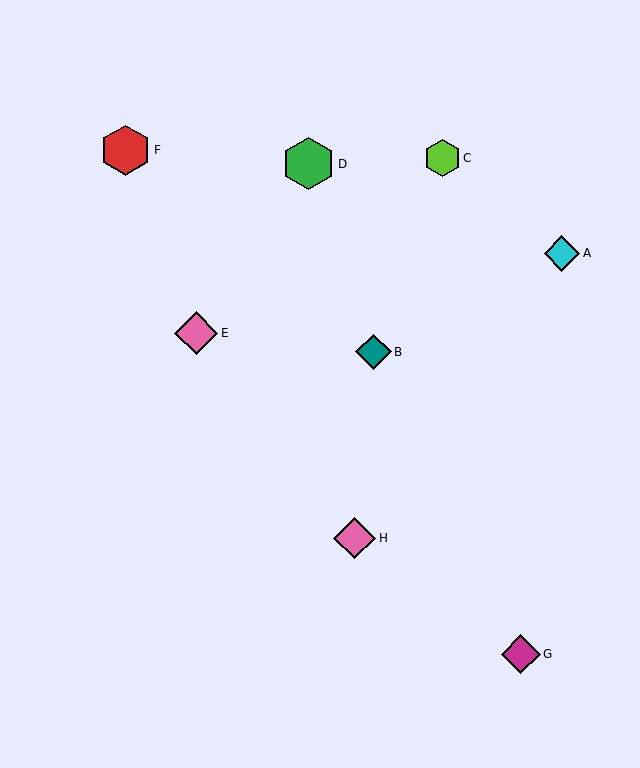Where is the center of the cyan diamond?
The center of the cyan diamond is at (562, 253).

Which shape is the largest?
The green hexagon (labeled D) is the largest.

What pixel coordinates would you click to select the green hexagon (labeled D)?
Click at (309, 164) to select the green hexagon D.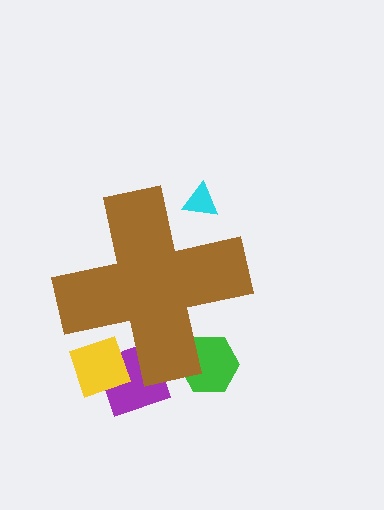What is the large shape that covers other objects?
A brown cross.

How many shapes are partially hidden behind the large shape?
4 shapes are partially hidden.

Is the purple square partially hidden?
Yes, the purple square is partially hidden behind the brown cross.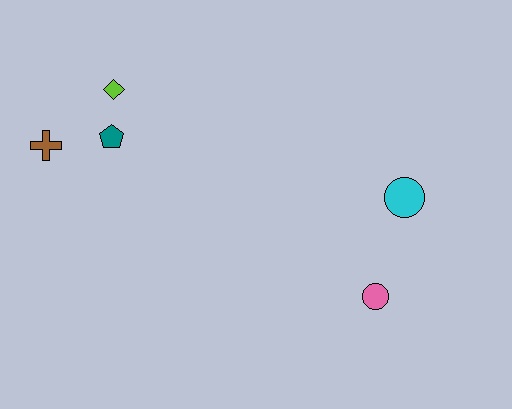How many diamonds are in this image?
There is 1 diamond.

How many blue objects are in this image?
There are no blue objects.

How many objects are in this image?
There are 5 objects.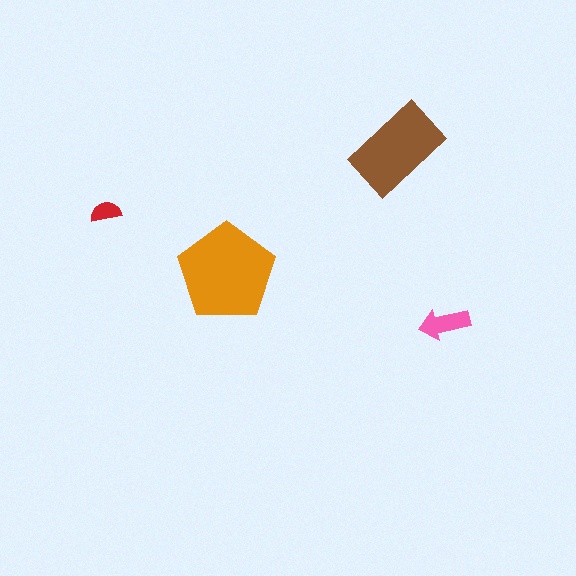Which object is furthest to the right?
The pink arrow is rightmost.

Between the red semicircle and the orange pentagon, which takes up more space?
The orange pentagon.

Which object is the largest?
The orange pentagon.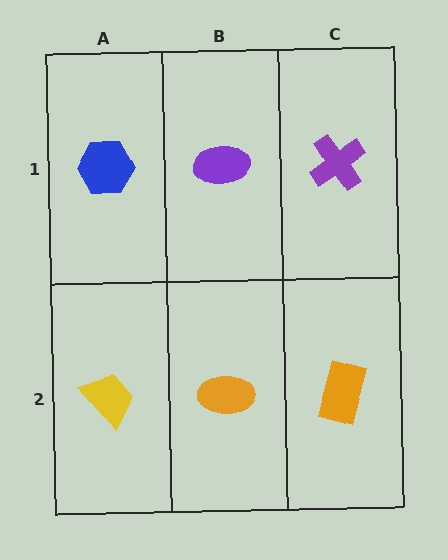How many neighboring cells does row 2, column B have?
3.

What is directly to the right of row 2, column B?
An orange rectangle.